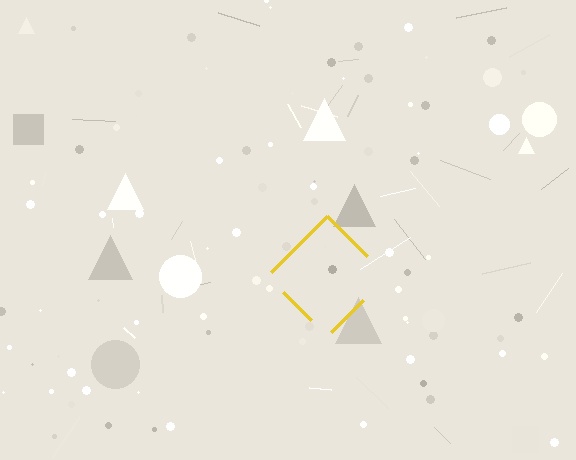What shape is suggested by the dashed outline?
The dashed outline suggests a diamond.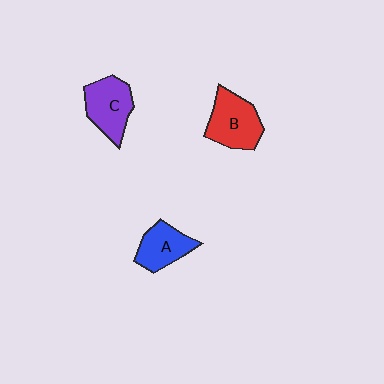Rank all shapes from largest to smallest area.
From largest to smallest: B (red), C (purple), A (blue).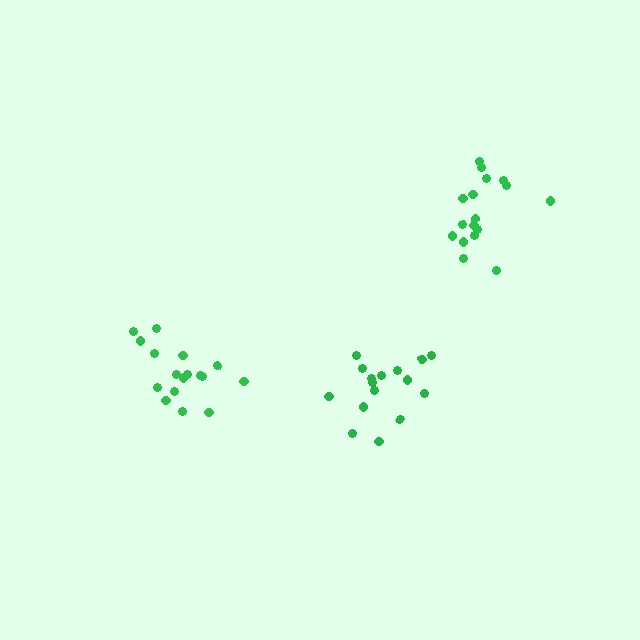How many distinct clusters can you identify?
There are 3 distinct clusters.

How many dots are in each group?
Group 1: 16 dots, Group 2: 17 dots, Group 3: 17 dots (50 total).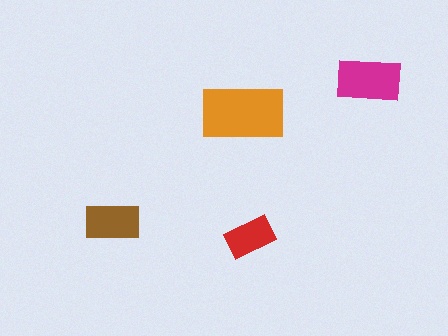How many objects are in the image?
There are 4 objects in the image.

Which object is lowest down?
The red rectangle is bottommost.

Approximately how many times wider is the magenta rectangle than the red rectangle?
About 1.5 times wider.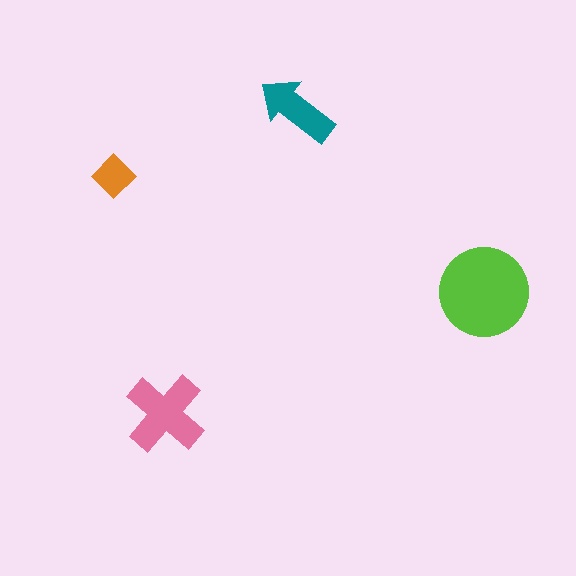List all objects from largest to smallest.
The lime circle, the pink cross, the teal arrow, the orange diamond.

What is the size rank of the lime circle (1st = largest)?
1st.